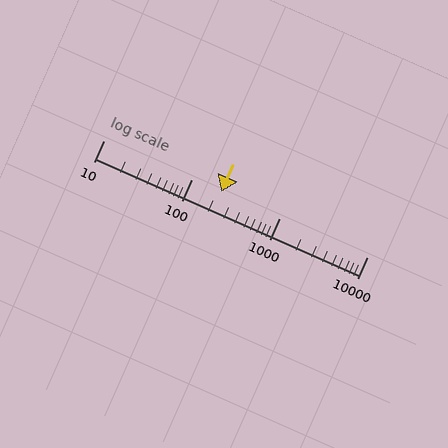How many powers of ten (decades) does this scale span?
The scale spans 3 decades, from 10 to 10000.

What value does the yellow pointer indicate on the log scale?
The pointer indicates approximately 220.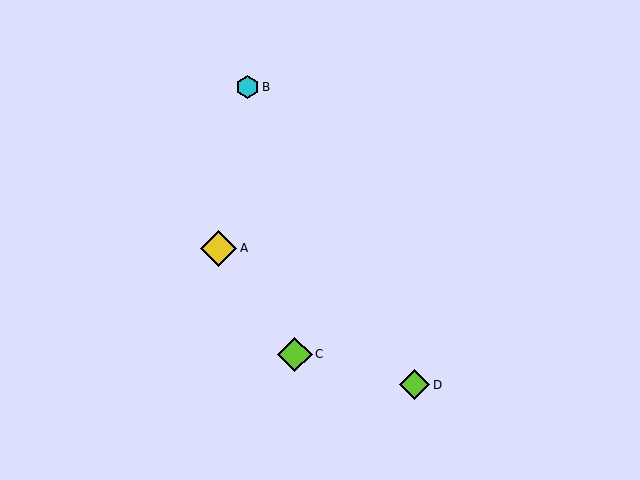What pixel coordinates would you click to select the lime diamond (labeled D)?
Click at (415, 385) to select the lime diamond D.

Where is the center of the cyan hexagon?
The center of the cyan hexagon is at (247, 87).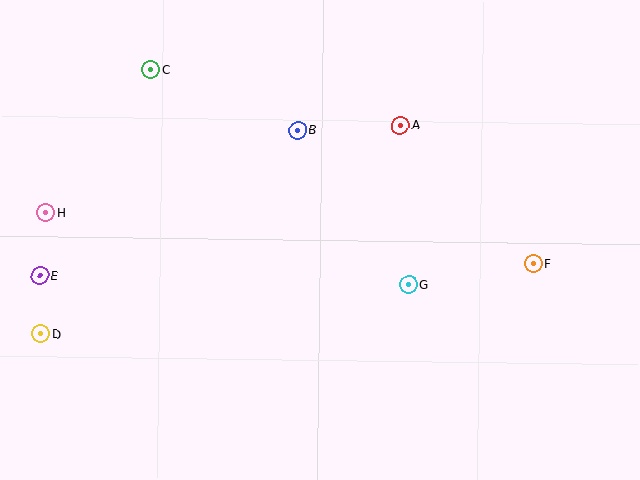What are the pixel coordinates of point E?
Point E is at (40, 276).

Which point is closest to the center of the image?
Point G at (409, 285) is closest to the center.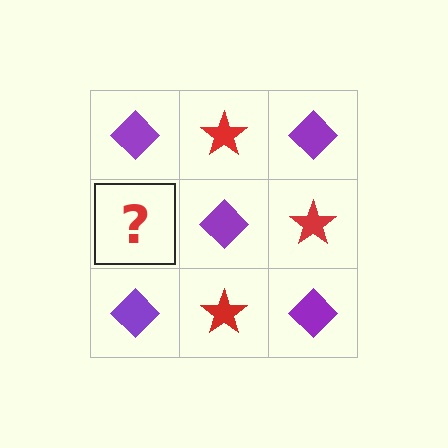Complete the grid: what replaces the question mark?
The question mark should be replaced with a red star.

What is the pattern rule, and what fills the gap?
The rule is that it alternates purple diamond and red star in a checkerboard pattern. The gap should be filled with a red star.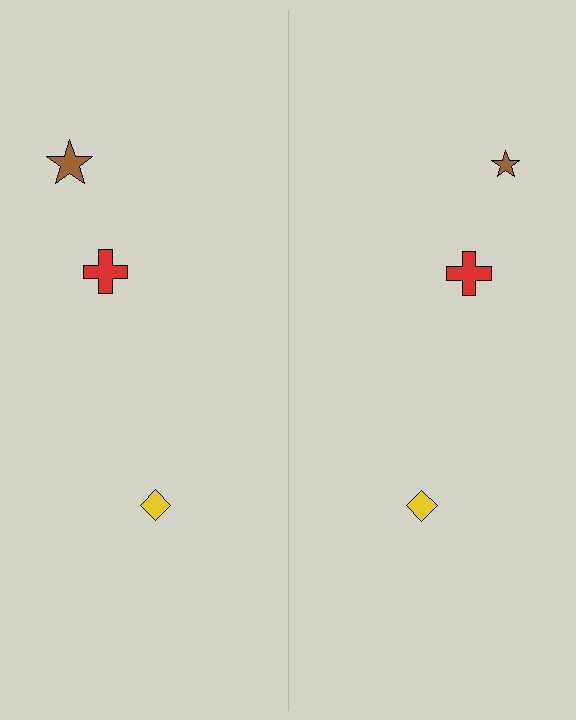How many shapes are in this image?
There are 6 shapes in this image.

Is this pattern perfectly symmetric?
No, the pattern is not perfectly symmetric. The brown star on the right side has a different size than its mirror counterpart.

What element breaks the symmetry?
The brown star on the right side has a different size than its mirror counterpart.